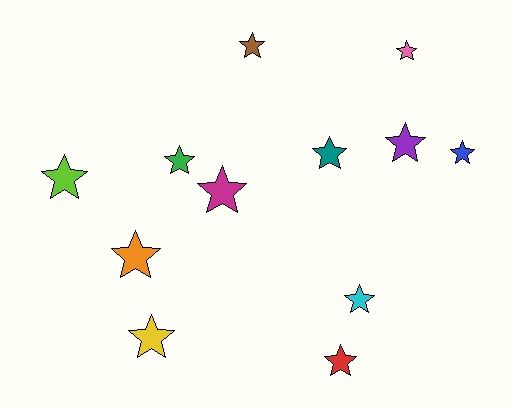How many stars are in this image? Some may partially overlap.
There are 12 stars.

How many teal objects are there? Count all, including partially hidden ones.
There is 1 teal object.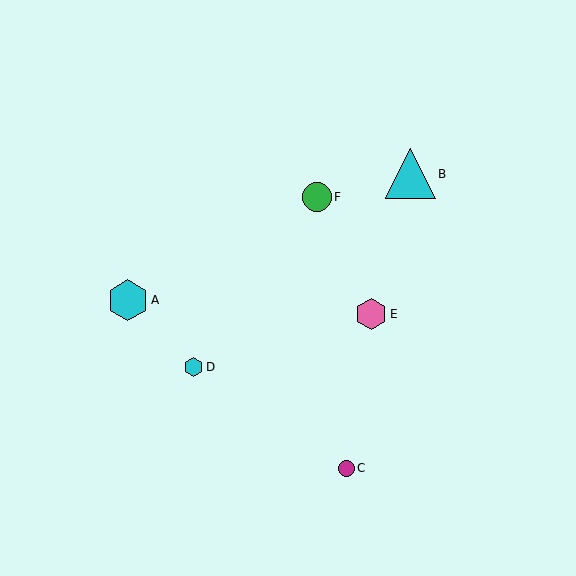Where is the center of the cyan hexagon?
The center of the cyan hexagon is at (194, 367).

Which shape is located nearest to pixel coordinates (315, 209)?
The green circle (labeled F) at (317, 197) is nearest to that location.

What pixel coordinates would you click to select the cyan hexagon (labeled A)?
Click at (128, 300) to select the cyan hexagon A.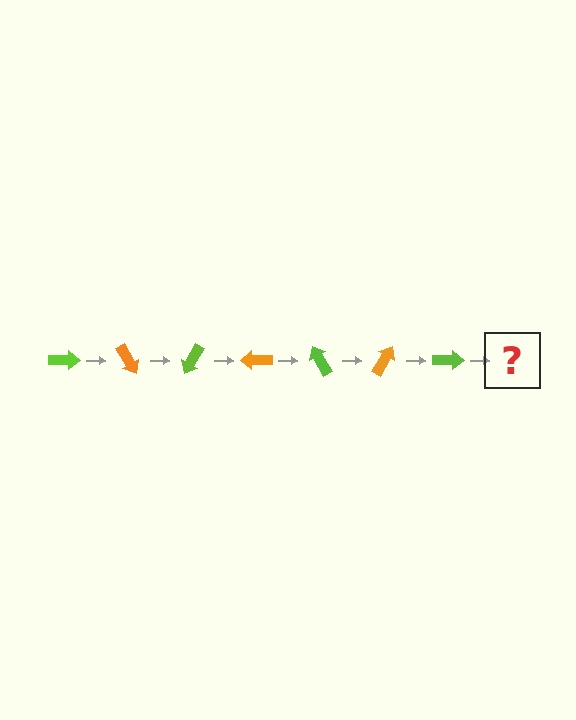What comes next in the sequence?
The next element should be an orange arrow, rotated 420 degrees from the start.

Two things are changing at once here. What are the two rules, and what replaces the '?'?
The two rules are that it rotates 60 degrees each step and the color cycles through lime and orange. The '?' should be an orange arrow, rotated 420 degrees from the start.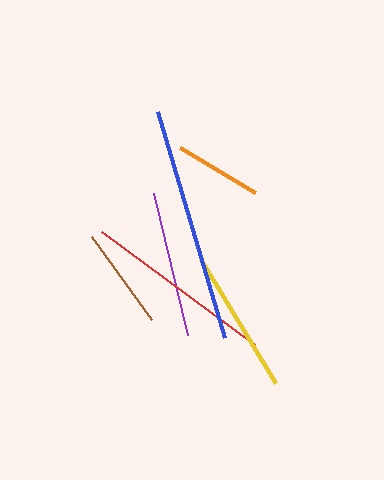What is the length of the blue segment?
The blue segment is approximately 236 pixels long.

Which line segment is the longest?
The blue line is the longest at approximately 236 pixels.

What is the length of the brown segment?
The brown segment is approximately 102 pixels long.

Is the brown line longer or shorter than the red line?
The red line is longer than the brown line.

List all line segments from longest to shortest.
From longest to shortest: blue, red, purple, yellow, brown, orange.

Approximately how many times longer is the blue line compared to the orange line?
The blue line is approximately 2.7 times the length of the orange line.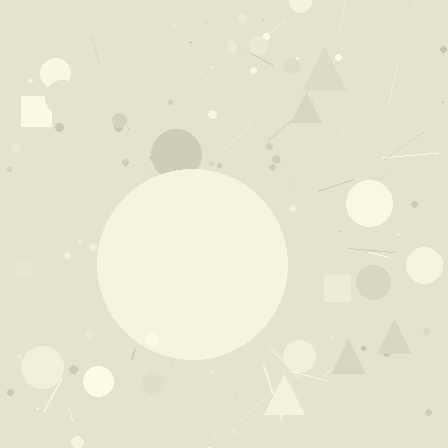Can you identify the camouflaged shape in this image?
The camouflaged shape is a circle.